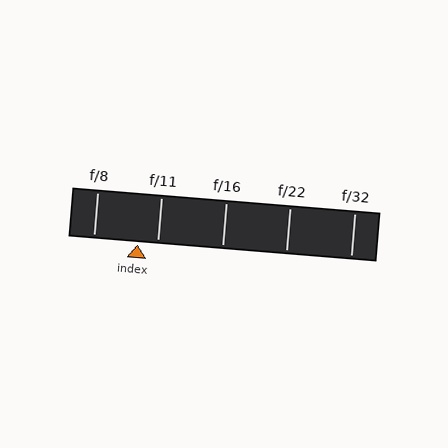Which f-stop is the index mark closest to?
The index mark is closest to f/11.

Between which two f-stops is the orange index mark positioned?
The index mark is between f/8 and f/11.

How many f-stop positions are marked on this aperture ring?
There are 5 f-stop positions marked.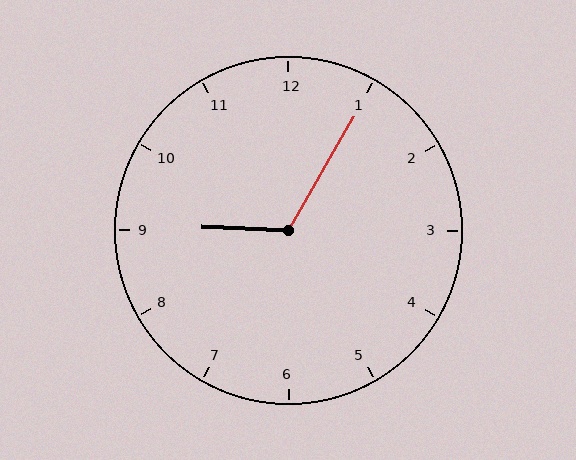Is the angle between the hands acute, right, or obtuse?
It is obtuse.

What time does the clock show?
9:05.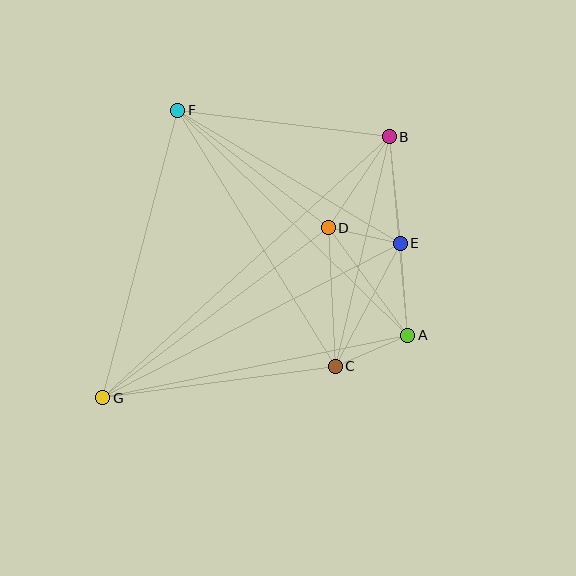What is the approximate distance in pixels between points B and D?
The distance between B and D is approximately 109 pixels.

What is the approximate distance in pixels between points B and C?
The distance between B and C is approximately 236 pixels.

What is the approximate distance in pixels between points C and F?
The distance between C and F is approximately 301 pixels.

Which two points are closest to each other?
Points D and E are closest to each other.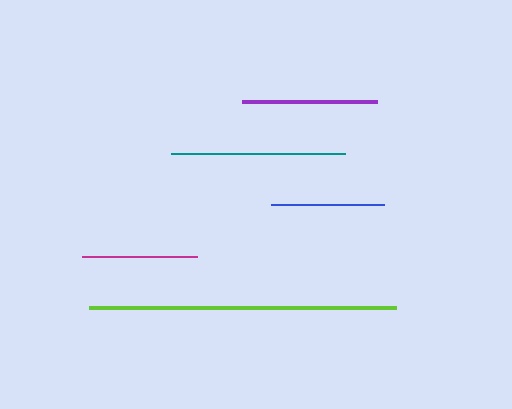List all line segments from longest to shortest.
From longest to shortest: lime, teal, purple, magenta, blue.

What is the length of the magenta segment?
The magenta segment is approximately 115 pixels long.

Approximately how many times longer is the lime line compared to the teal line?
The lime line is approximately 1.8 times the length of the teal line.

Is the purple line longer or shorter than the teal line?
The teal line is longer than the purple line.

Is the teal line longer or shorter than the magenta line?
The teal line is longer than the magenta line.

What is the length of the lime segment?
The lime segment is approximately 307 pixels long.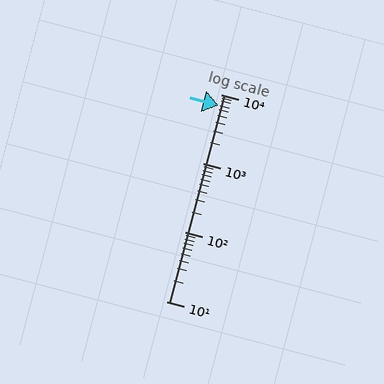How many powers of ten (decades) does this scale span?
The scale spans 3 decades, from 10 to 10000.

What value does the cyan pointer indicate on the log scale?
The pointer indicates approximately 7000.